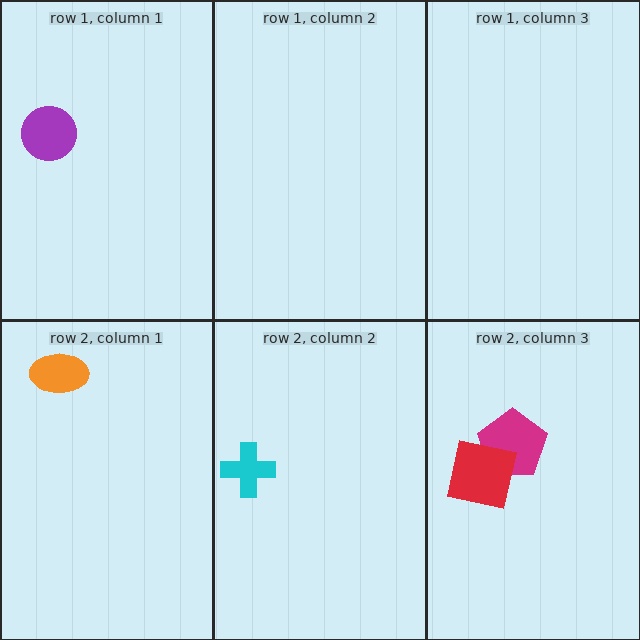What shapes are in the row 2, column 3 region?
The magenta pentagon, the red square.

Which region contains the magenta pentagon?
The row 2, column 3 region.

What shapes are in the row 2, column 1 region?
The orange ellipse.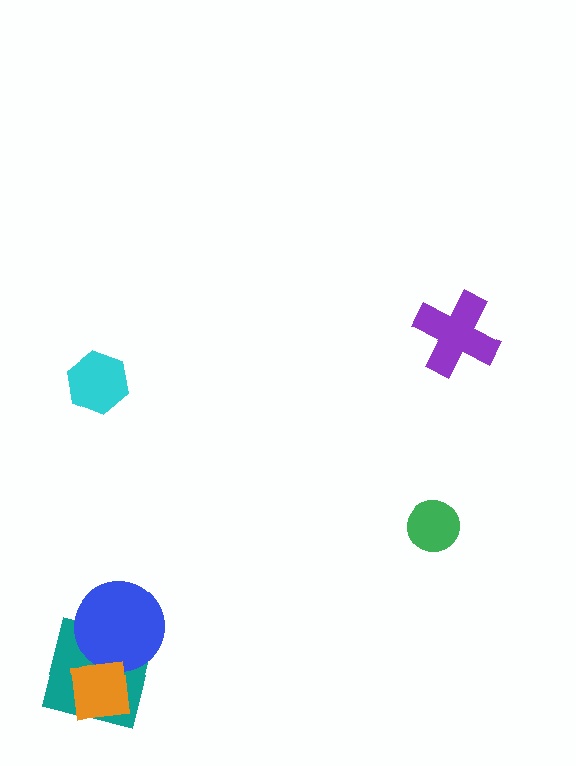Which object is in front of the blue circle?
The orange square is in front of the blue circle.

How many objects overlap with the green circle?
0 objects overlap with the green circle.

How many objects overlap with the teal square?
2 objects overlap with the teal square.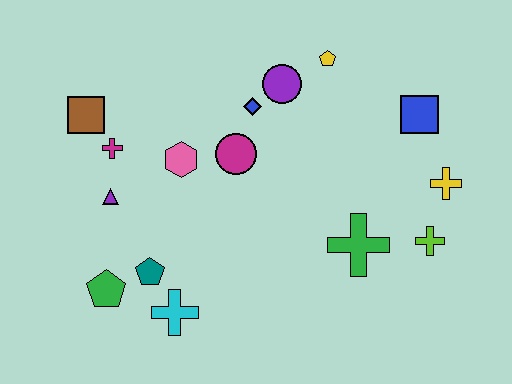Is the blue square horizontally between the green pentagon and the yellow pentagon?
No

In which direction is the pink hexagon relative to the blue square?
The pink hexagon is to the left of the blue square.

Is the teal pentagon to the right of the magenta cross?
Yes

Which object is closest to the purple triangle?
The magenta cross is closest to the purple triangle.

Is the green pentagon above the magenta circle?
No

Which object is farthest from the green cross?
The brown square is farthest from the green cross.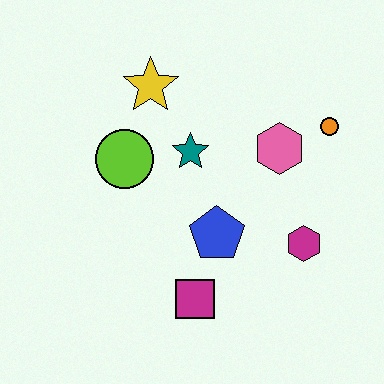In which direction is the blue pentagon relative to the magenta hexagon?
The blue pentagon is to the left of the magenta hexagon.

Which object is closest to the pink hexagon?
The orange circle is closest to the pink hexagon.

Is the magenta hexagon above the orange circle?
No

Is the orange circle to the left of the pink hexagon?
No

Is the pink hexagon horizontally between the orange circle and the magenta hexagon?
No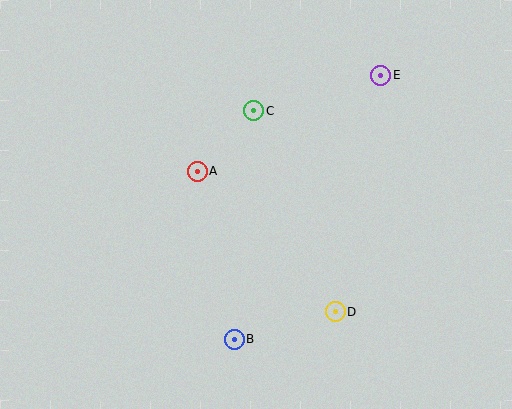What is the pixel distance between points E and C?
The distance between E and C is 132 pixels.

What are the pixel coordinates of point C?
Point C is at (254, 111).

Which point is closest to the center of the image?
Point A at (197, 171) is closest to the center.